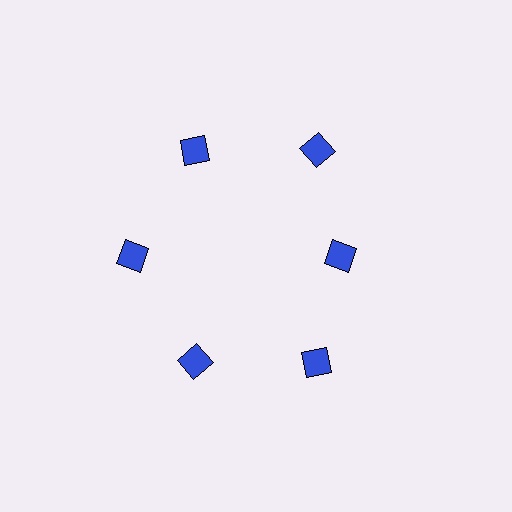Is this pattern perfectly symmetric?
No. The 6 blue diamonds are arranged in a ring, but one element near the 3 o'clock position is pulled inward toward the center, breaking the 6-fold rotational symmetry.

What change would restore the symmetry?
The symmetry would be restored by moving it outward, back onto the ring so that all 6 diamonds sit at equal angles and equal distance from the center.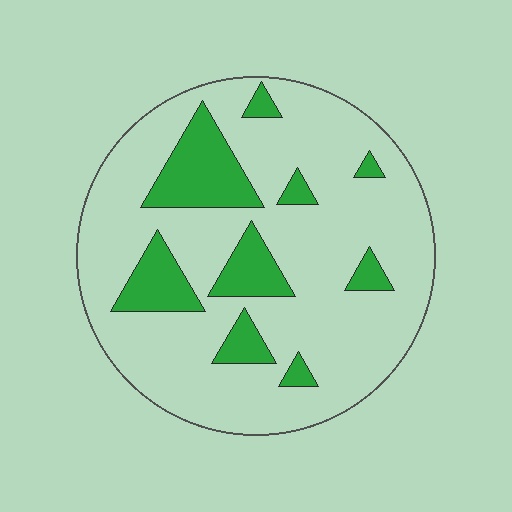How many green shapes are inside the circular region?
9.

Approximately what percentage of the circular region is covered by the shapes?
Approximately 20%.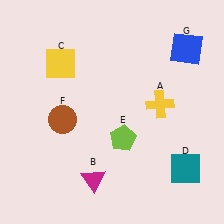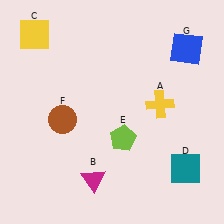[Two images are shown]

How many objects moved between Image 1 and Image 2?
1 object moved between the two images.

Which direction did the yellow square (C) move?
The yellow square (C) moved up.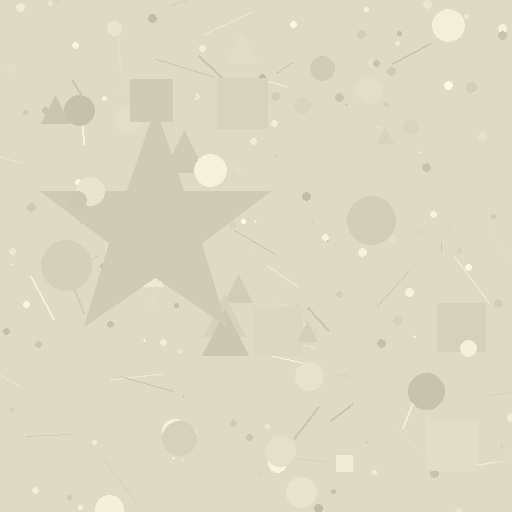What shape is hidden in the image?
A star is hidden in the image.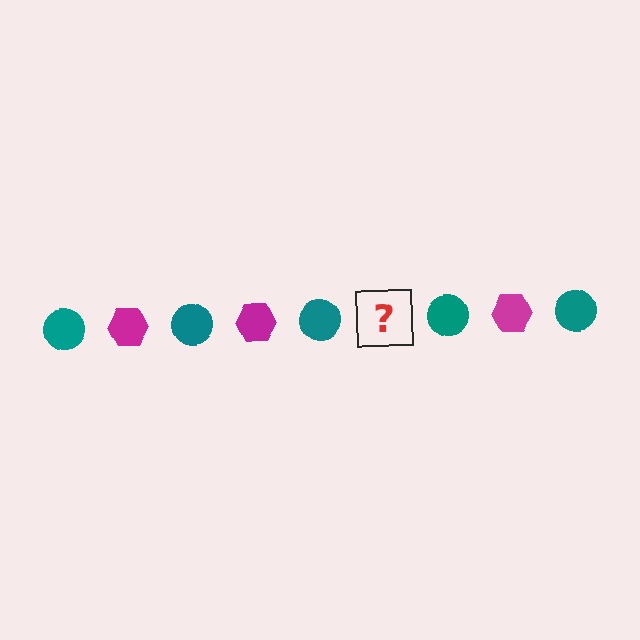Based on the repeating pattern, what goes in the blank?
The blank should be a magenta hexagon.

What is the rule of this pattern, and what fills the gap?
The rule is that the pattern alternates between teal circle and magenta hexagon. The gap should be filled with a magenta hexagon.